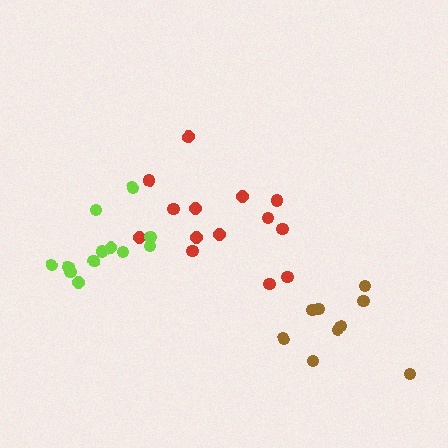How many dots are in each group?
Group 1: 14 dots, Group 2: 12 dots, Group 3: 9 dots (35 total).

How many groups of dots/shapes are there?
There are 3 groups.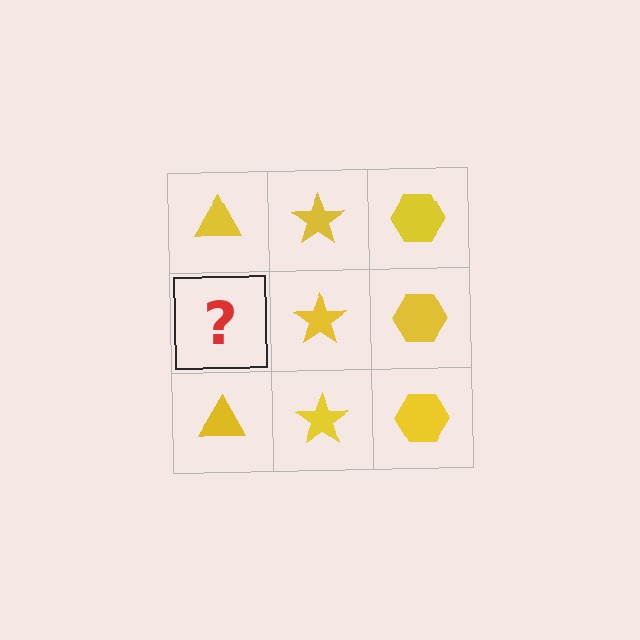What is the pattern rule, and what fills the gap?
The rule is that each column has a consistent shape. The gap should be filled with a yellow triangle.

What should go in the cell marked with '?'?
The missing cell should contain a yellow triangle.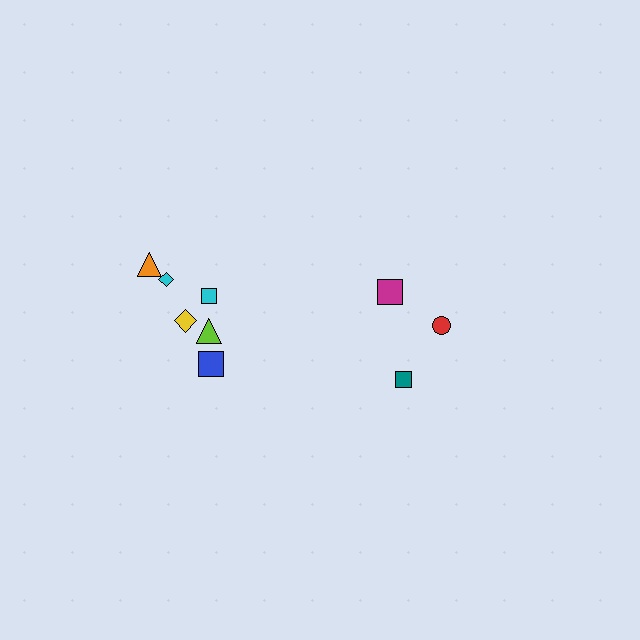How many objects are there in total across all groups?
There are 9 objects.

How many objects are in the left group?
There are 6 objects.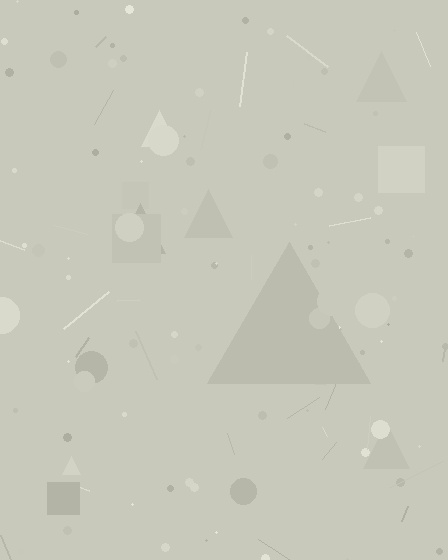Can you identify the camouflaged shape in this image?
The camouflaged shape is a triangle.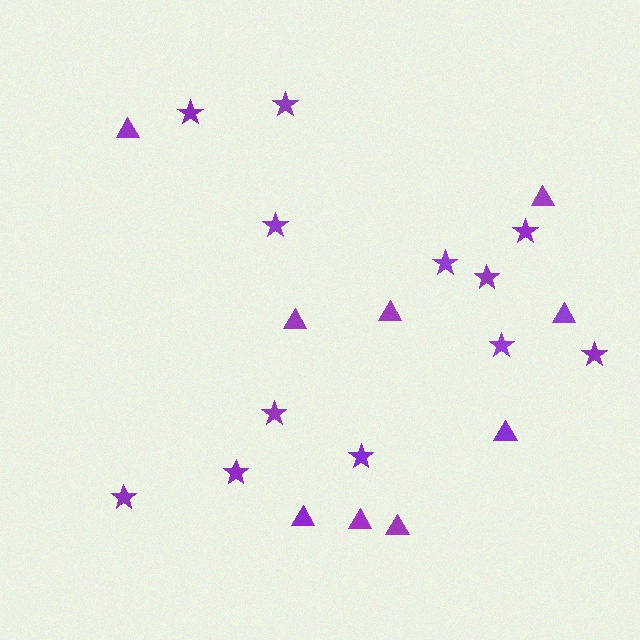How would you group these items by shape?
There are 2 groups: one group of triangles (9) and one group of stars (12).